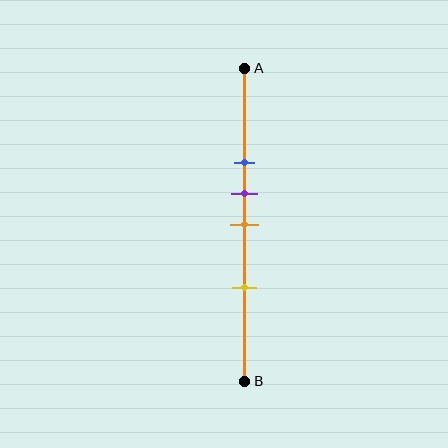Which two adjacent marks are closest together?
The purple and orange marks are the closest adjacent pair.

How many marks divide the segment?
There are 4 marks dividing the segment.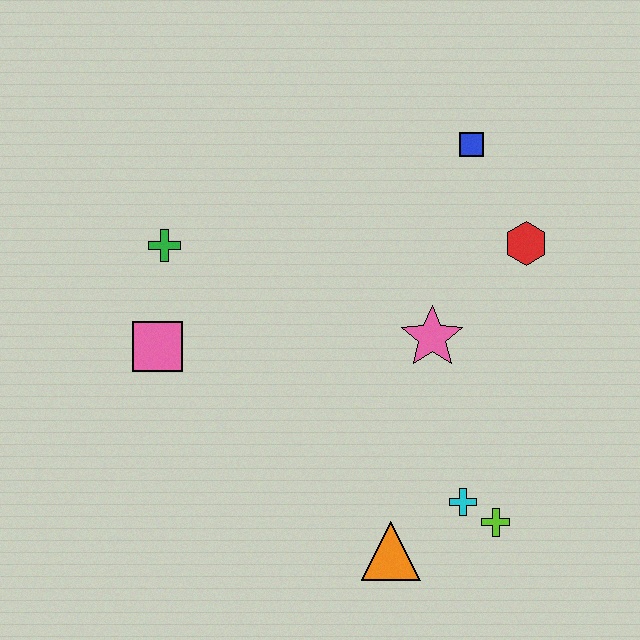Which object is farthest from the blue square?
The orange triangle is farthest from the blue square.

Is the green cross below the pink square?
No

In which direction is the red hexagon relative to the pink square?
The red hexagon is to the right of the pink square.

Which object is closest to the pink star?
The red hexagon is closest to the pink star.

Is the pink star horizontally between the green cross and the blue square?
Yes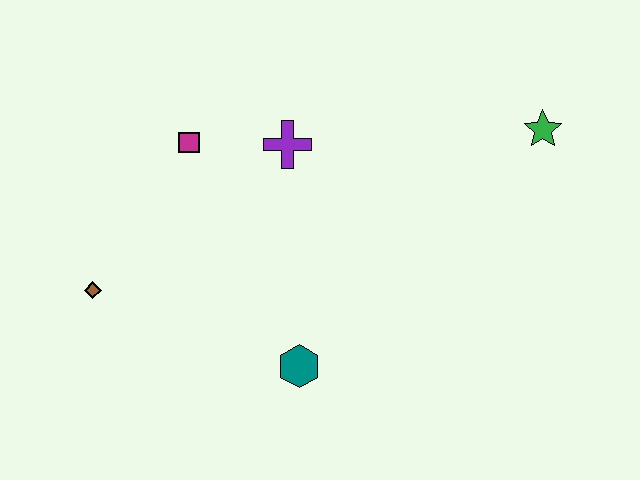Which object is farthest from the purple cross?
The green star is farthest from the purple cross.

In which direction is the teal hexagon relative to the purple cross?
The teal hexagon is below the purple cross.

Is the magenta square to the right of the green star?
No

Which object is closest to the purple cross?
The magenta square is closest to the purple cross.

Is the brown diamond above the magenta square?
No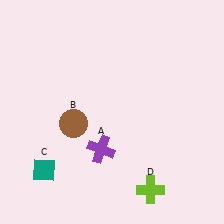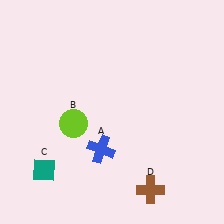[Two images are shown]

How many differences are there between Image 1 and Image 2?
There are 3 differences between the two images.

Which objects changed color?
A changed from purple to blue. B changed from brown to lime. D changed from lime to brown.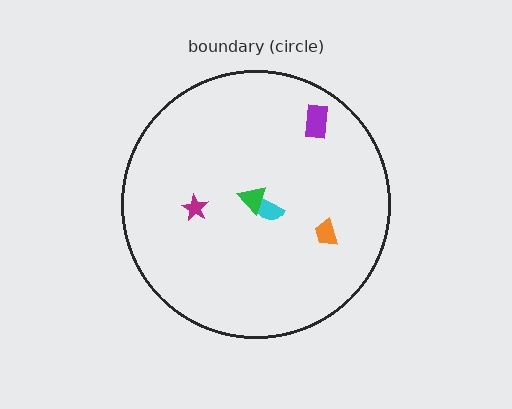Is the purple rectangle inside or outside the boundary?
Inside.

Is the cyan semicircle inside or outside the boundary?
Inside.